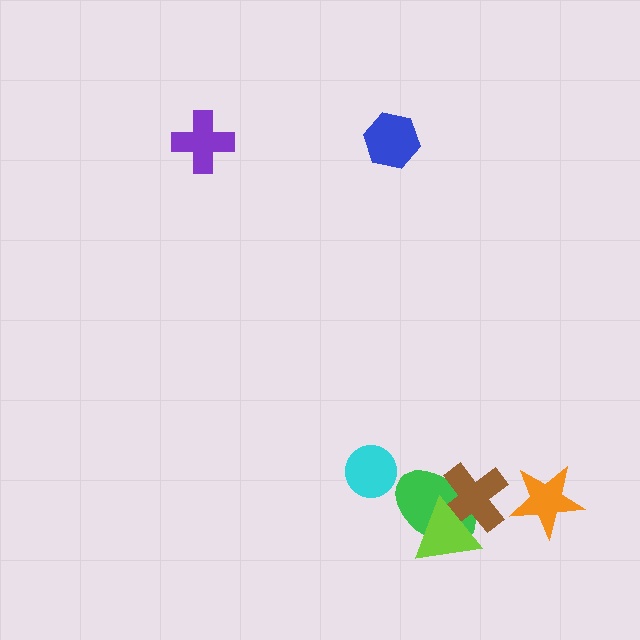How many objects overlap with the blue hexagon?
0 objects overlap with the blue hexagon.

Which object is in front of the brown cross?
The lime triangle is in front of the brown cross.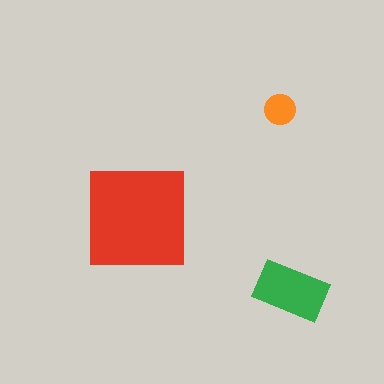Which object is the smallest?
The orange circle.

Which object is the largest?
The red square.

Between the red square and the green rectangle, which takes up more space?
The red square.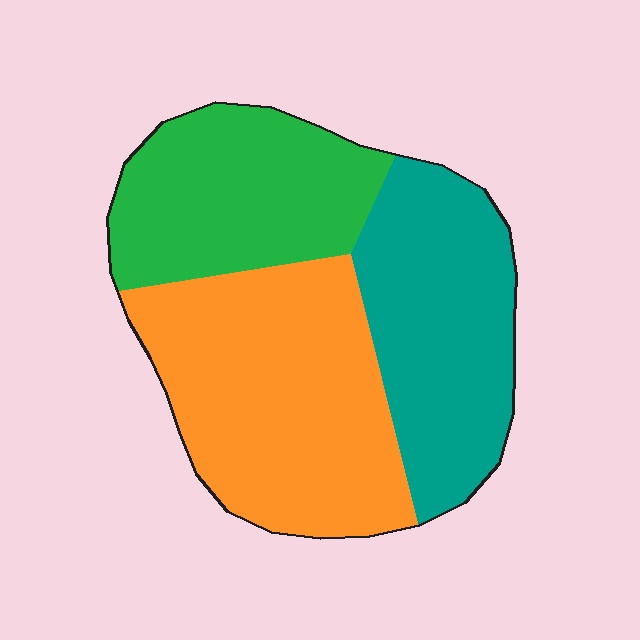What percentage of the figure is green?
Green covers 28% of the figure.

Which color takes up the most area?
Orange, at roughly 40%.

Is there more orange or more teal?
Orange.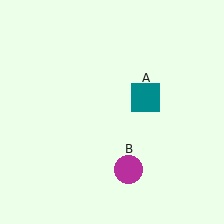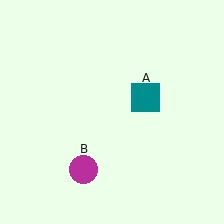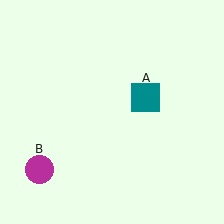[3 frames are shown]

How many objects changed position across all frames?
1 object changed position: magenta circle (object B).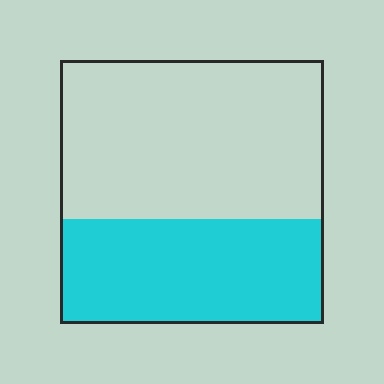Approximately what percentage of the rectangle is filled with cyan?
Approximately 40%.